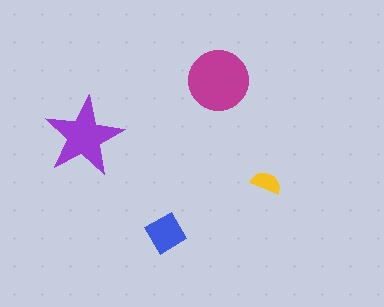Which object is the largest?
The magenta circle.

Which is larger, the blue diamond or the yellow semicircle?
The blue diamond.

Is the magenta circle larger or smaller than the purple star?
Larger.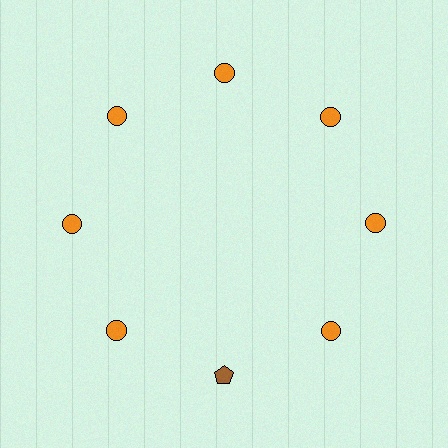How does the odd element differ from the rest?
It differs in both color (brown instead of orange) and shape (pentagon instead of circle).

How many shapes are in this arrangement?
There are 8 shapes arranged in a ring pattern.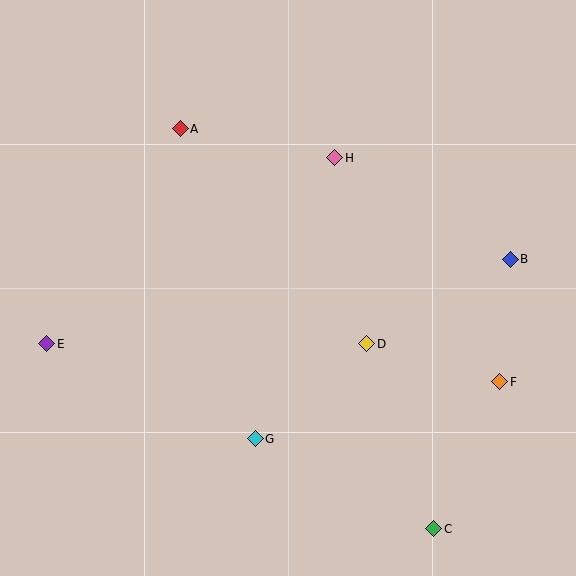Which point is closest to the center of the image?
Point D at (367, 344) is closest to the center.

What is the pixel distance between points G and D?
The distance between G and D is 146 pixels.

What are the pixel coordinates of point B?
Point B is at (510, 259).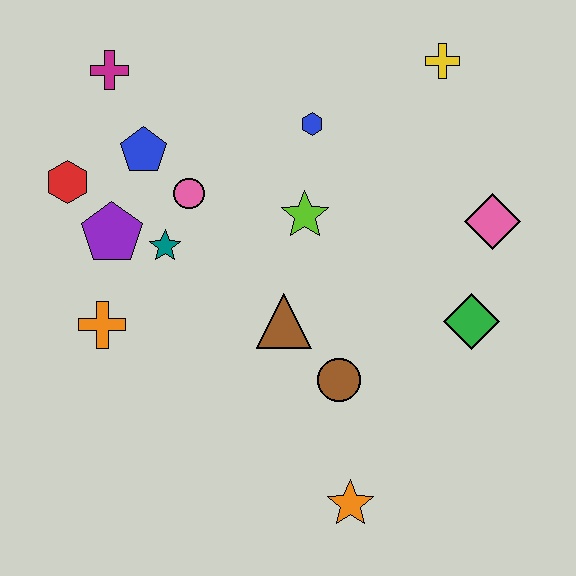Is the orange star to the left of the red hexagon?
No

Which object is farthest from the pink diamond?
The red hexagon is farthest from the pink diamond.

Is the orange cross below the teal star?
Yes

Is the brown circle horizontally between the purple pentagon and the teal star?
No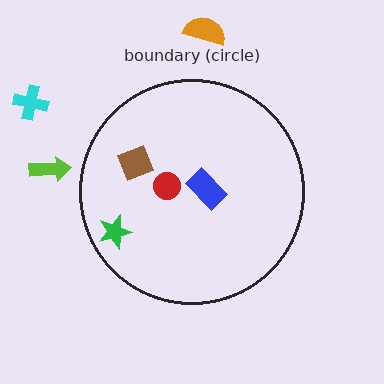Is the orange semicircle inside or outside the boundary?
Outside.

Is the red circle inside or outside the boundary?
Inside.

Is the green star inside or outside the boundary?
Inside.